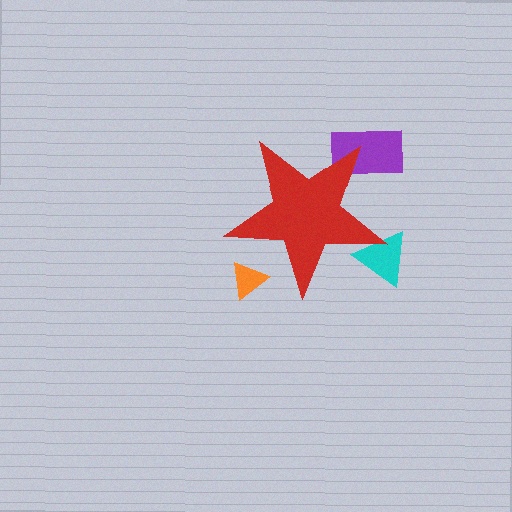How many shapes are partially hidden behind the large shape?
3 shapes are partially hidden.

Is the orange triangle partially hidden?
Yes, the orange triangle is partially hidden behind the red star.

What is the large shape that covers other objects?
A red star.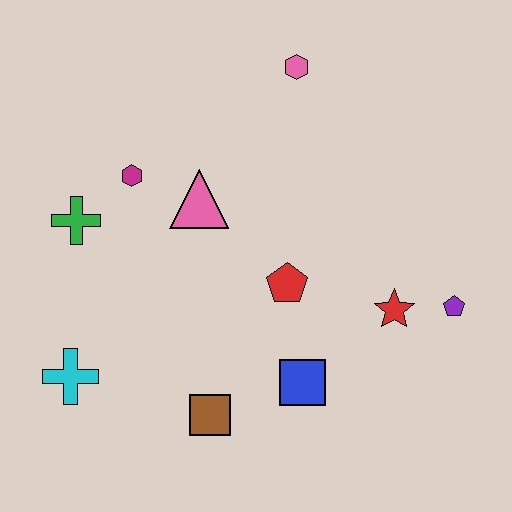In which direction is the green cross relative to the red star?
The green cross is to the left of the red star.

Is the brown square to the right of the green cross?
Yes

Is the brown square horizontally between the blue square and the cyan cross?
Yes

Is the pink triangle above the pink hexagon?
No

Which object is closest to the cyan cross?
The brown square is closest to the cyan cross.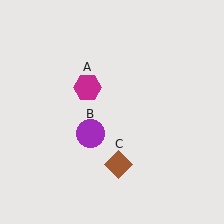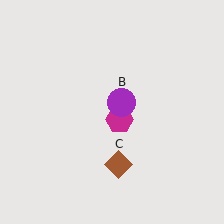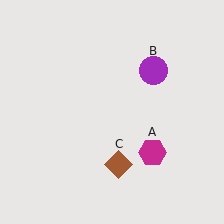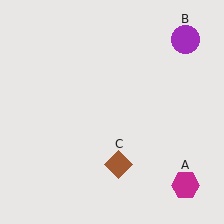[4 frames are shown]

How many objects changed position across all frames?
2 objects changed position: magenta hexagon (object A), purple circle (object B).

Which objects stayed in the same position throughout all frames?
Brown diamond (object C) remained stationary.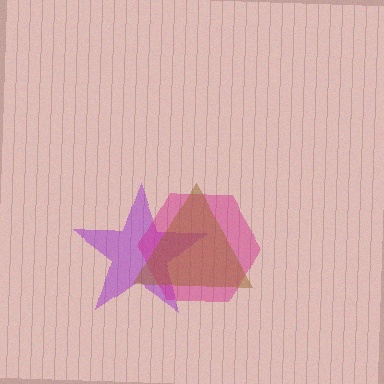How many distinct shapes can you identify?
There are 3 distinct shapes: a purple star, a magenta hexagon, a brown triangle.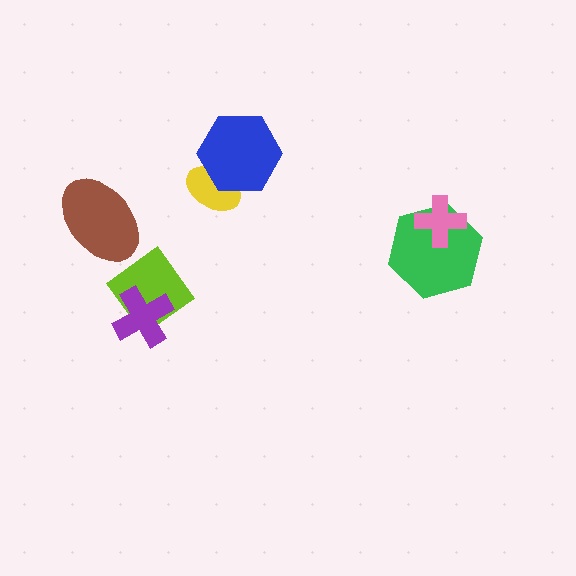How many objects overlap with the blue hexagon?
1 object overlaps with the blue hexagon.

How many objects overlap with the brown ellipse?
0 objects overlap with the brown ellipse.